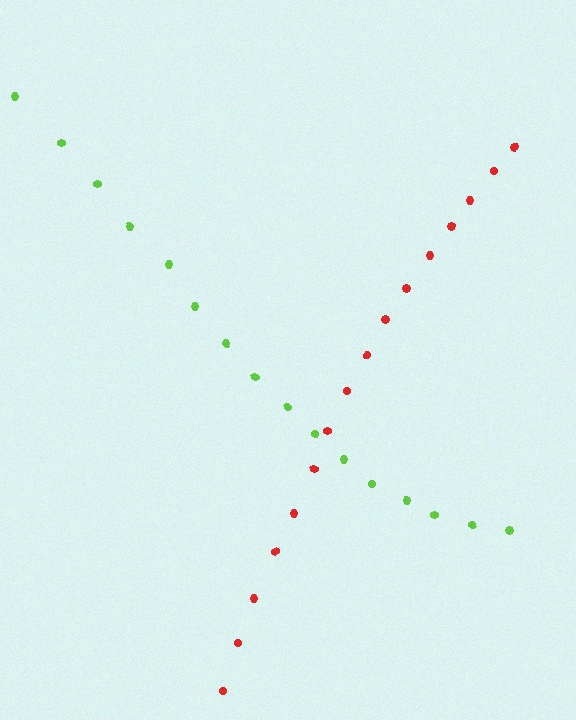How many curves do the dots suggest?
There are 2 distinct paths.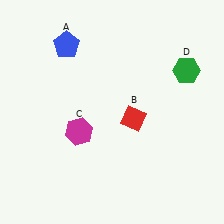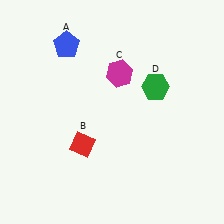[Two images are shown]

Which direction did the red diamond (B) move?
The red diamond (B) moved left.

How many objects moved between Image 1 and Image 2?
3 objects moved between the two images.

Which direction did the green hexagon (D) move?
The green hexagon (D) moved left.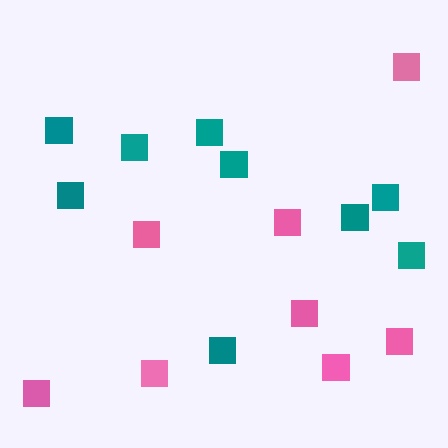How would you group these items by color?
There are 2 groups: one group of teal squares (9) and one group of pink squares (8).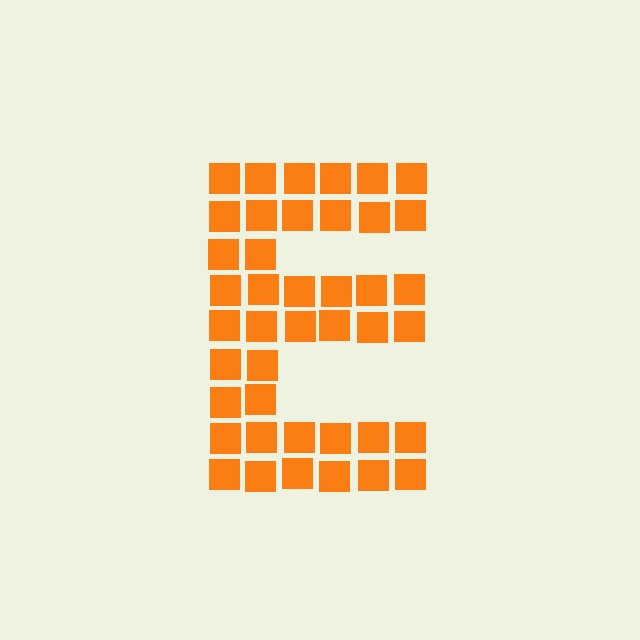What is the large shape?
The large shape is the letter E.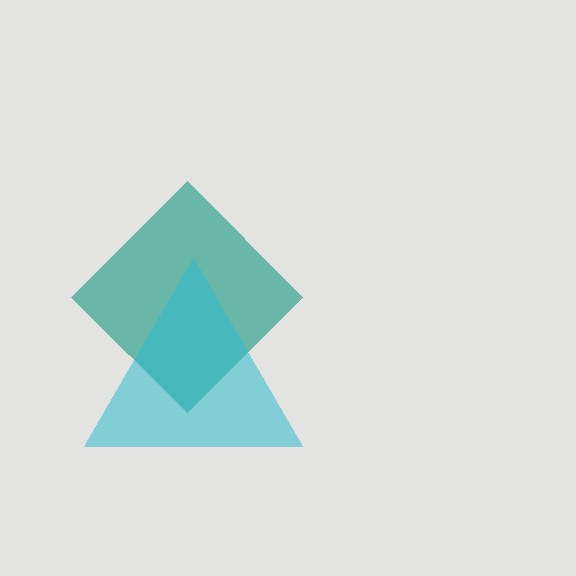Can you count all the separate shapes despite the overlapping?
Yes, there are 2 separate shapes.